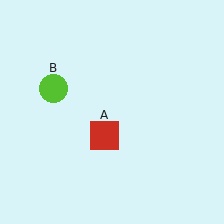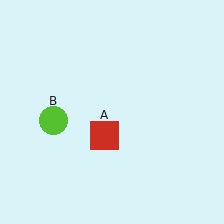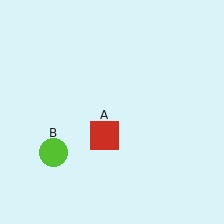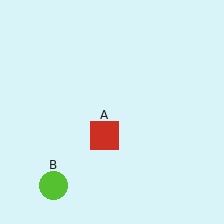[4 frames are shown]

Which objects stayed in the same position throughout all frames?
Red square (object A) remained stationary.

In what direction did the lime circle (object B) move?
The lime circle (object B) moved down.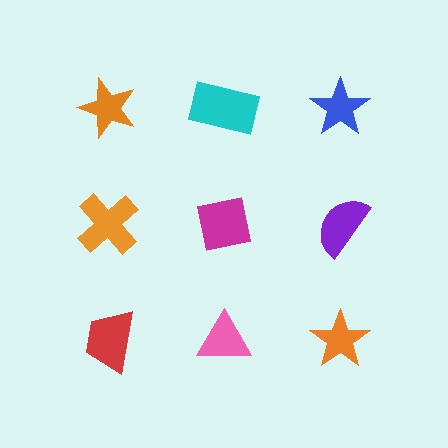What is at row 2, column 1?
An orange cross.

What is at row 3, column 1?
A red trapezoid.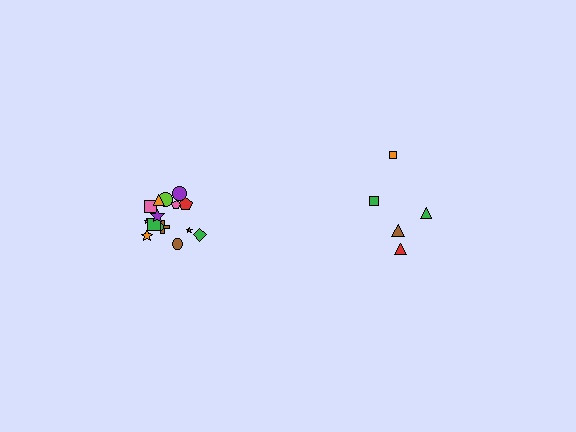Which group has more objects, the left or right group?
The left group.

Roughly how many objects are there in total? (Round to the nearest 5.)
Roughly 20 objects in total.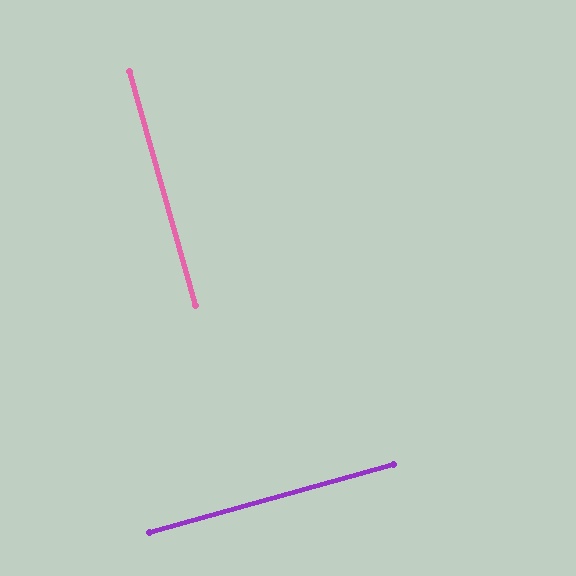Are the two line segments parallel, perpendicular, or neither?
Perpendicular — they meet at approximately 90°.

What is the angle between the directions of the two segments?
Approximately 90 degrees.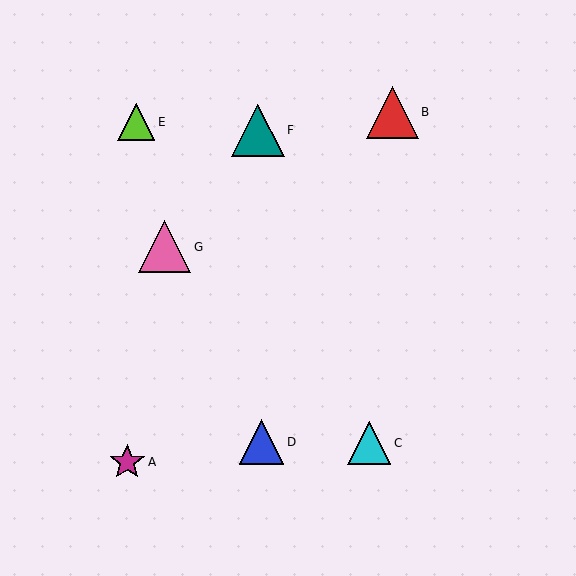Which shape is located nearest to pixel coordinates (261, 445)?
The blue triangle (labeled D) at (262, 442) is nearest to that location.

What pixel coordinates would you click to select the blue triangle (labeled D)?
Click at (262, 442) to select the blue triangle D.